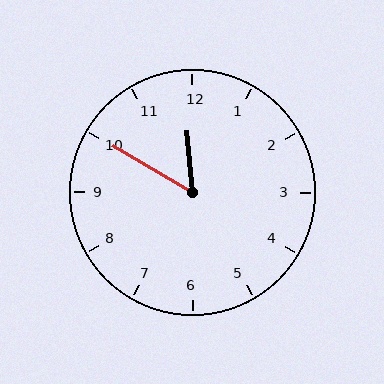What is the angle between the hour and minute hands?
Approximately 55 degrees.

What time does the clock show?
11:50.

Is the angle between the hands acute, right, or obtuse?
It is acute.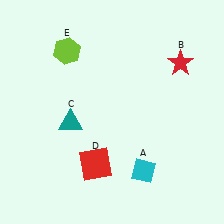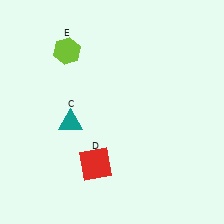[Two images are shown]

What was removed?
The cyan diamond (A), the red star (B) were removed in Image 2.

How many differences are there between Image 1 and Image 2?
There are 2 differences between the two images.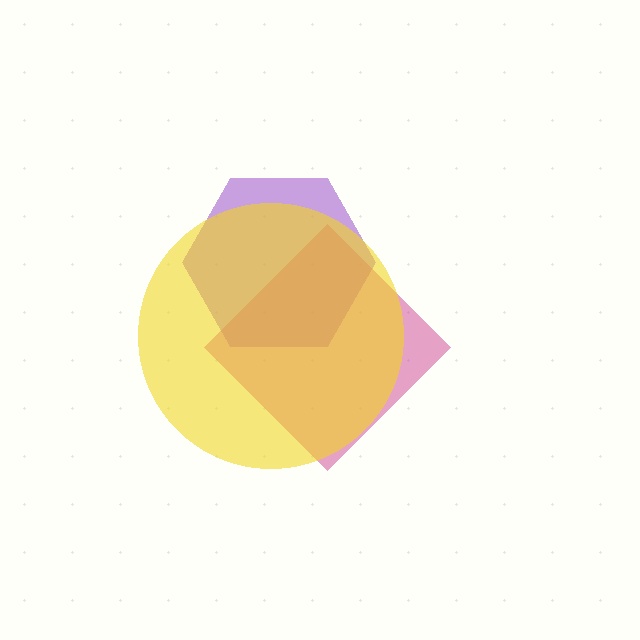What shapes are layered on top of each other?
The layered shapes are: a purple hexagon, a magenta diamond, a yellow circle.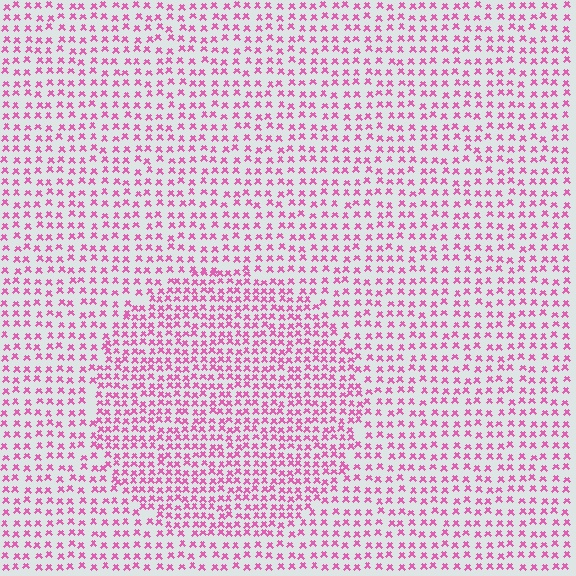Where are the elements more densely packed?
The elements are more densely packed inside the circle boundary.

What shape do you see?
I see a circle.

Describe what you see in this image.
The image contains small pink elements arranged at two different densities. A circle-shaped region is visible where the elements are more densely packed than the surrounding area.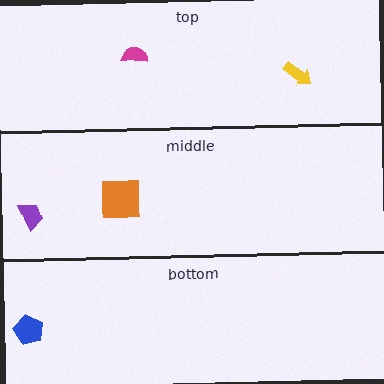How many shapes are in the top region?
2.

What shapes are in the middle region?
The orange square, the purple trapezoid.